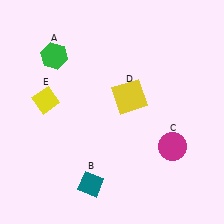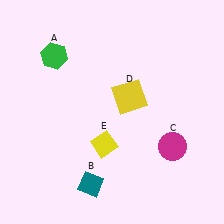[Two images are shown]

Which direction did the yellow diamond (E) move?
The yellow diamond (E) moved right.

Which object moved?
The yellow diamond (E) moved right.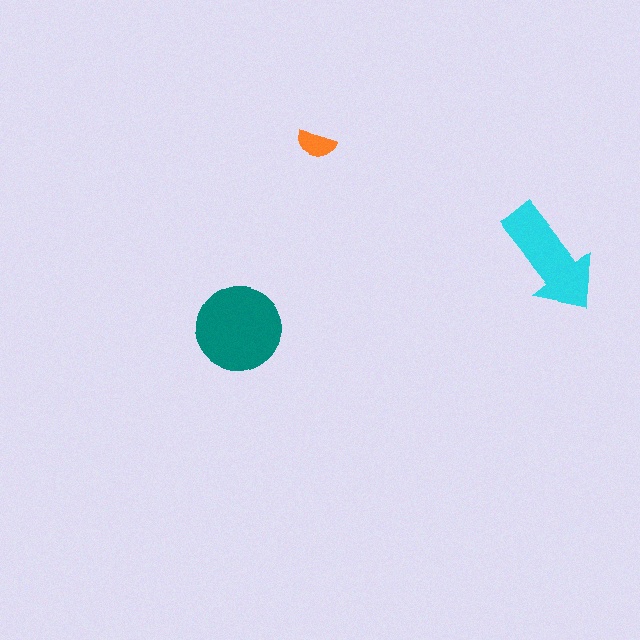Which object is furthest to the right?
The cyan arrow is rightmost.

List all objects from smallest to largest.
The orange semicircle, the cyan arrow, the teal circle.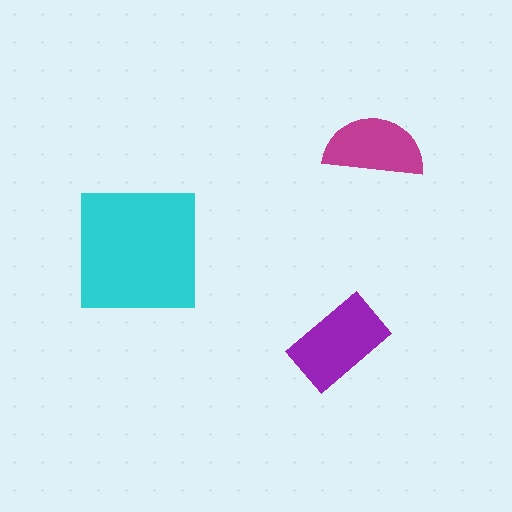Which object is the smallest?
The magenta semicircle.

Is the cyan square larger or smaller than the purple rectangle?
Larger.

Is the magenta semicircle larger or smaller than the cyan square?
Smaller.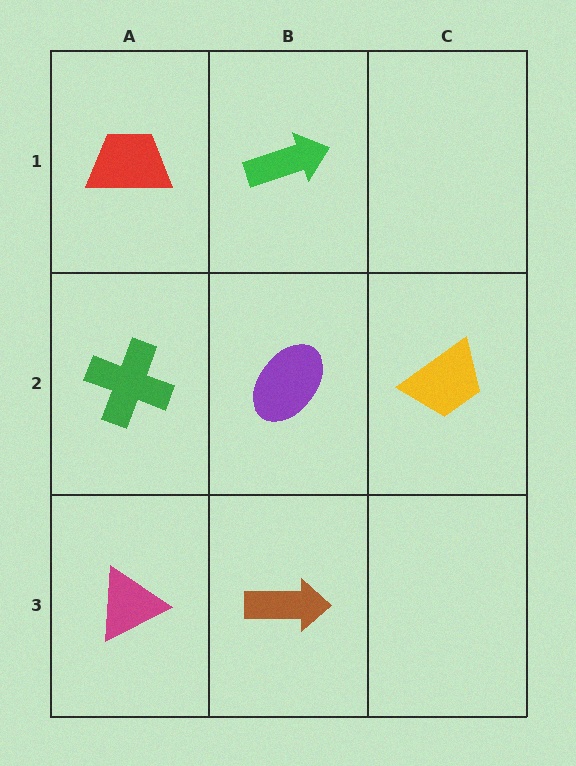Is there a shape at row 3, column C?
No, that cell is empty.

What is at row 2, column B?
A purple ellipse.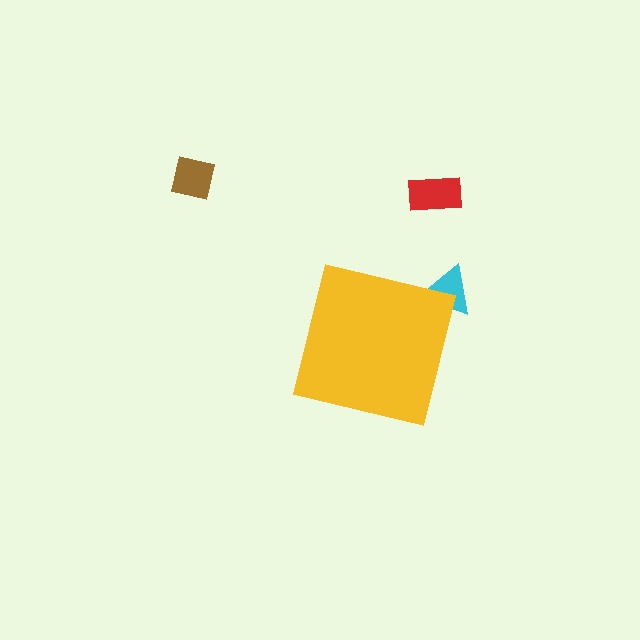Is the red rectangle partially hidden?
No, the red rectangle is fully visible.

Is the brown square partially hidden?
No, the brown square is fully visible.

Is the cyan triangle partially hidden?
Yes, the cyan triangle is partially hidden behind the yellow square.